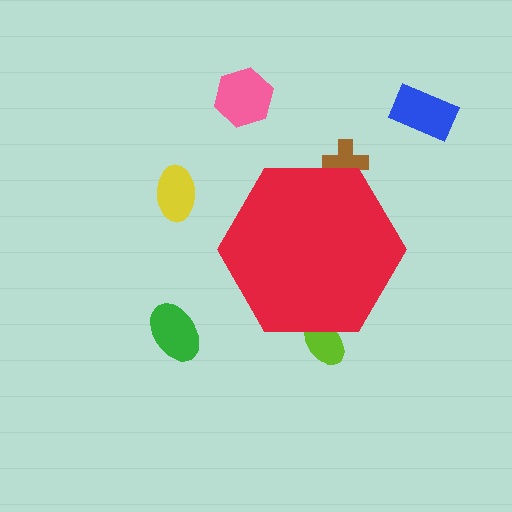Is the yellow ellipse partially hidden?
No, the yellow ellipse is fully visible.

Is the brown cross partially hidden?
Yes, the brown cross is partially hidden behind the red hexagon.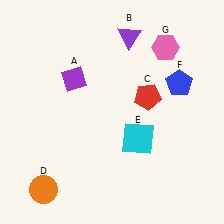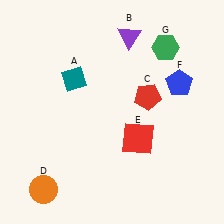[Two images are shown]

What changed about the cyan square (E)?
In Image 1, E is cyan. In Image 2, it changed to red.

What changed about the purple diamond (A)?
In Image 1, A is purple. In Image 2, it changed to teal.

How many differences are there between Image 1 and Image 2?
There are 3 differences between the two images.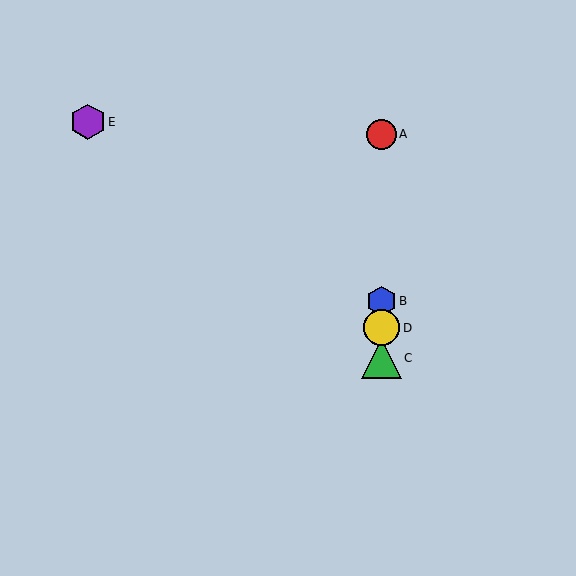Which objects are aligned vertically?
Objects A, B, C, D are aligned vertically.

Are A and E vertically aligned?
No, A is at x≈381 and E is at x≈88.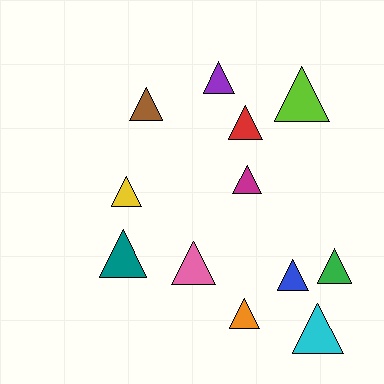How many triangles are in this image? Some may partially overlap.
There are 12 triangles.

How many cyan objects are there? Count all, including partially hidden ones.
There is 1 cyan object.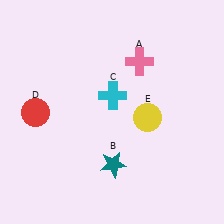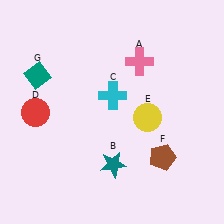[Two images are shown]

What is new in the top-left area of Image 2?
A teal diamond (G) was added in the top-left area of Image 2.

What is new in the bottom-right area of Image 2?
A brown pentagon (F) was added in the bottom-right area of Image 2.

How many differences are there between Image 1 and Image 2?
There are 2 differences between the two images.